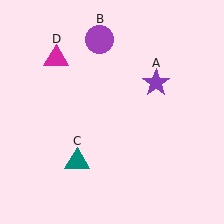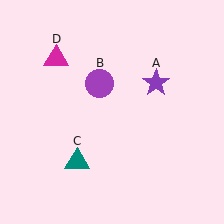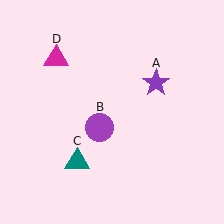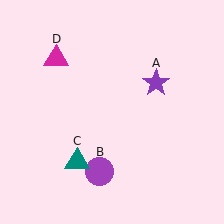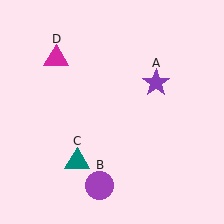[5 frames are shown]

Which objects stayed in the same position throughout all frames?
Purple star (object A) and teal triangle (object C) and magenta triangle (object D) remained stationary.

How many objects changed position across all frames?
1 object changed position: purple circle (object B).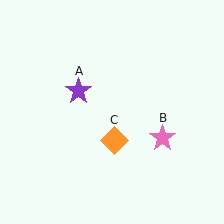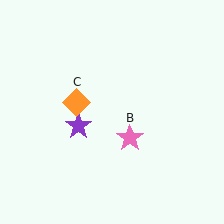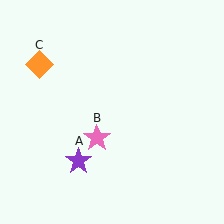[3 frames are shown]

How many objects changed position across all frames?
3 objects changed position: purple star (object A), pink star (object B), orange diamond (object C).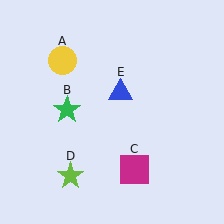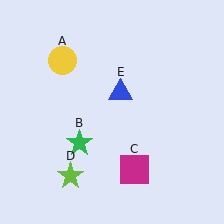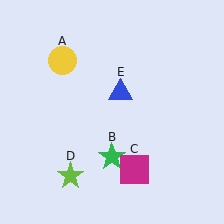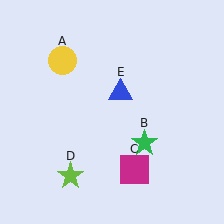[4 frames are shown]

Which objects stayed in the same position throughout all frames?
Yellow circle (object A) and magenta square (object C) and lime star (object D) and blue triangle (object E) remained stationary.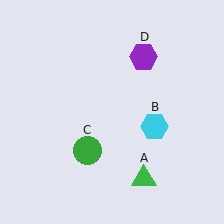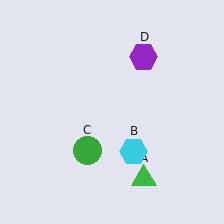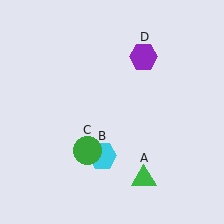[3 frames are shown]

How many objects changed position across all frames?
1 object changed position: cyan hexagon (object B).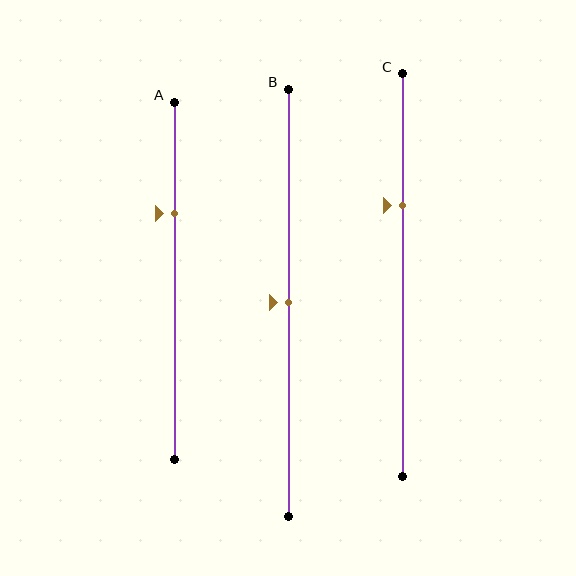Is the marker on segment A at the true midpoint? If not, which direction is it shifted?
No, the marker on segment A is shifted upward by about 19% of the segment length.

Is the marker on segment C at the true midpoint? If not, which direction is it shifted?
No, the marker on segment C is shifted upward by about 17% of the segment length.